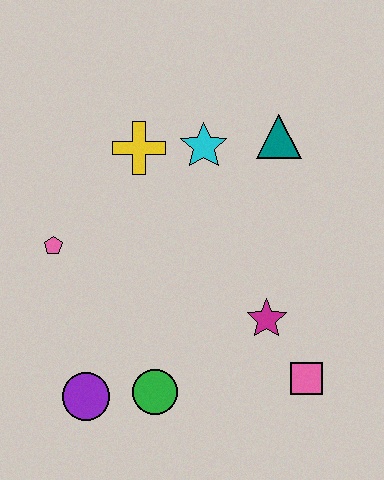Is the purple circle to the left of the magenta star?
Yes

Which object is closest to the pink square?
The magenta star is closest to the pink square.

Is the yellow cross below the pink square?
No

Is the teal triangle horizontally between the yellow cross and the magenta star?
No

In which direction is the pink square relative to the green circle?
The pink square is to the right of the green circle.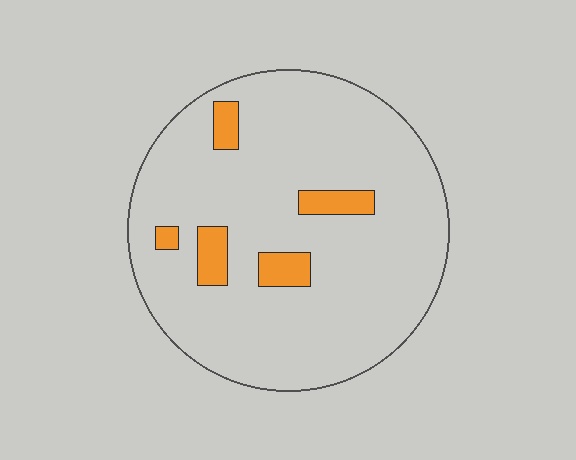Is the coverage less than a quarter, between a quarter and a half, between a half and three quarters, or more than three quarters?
Less than a quarter.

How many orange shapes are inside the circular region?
5.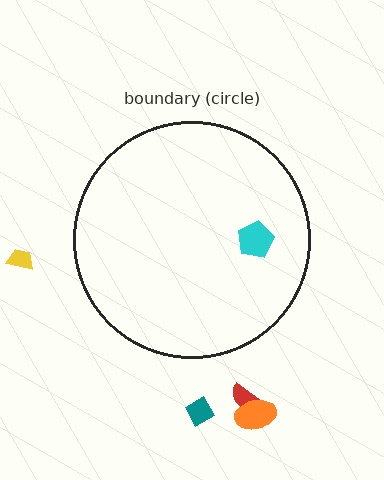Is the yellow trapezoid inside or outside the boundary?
Outside.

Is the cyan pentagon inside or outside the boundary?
Inside.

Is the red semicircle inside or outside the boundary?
Outside.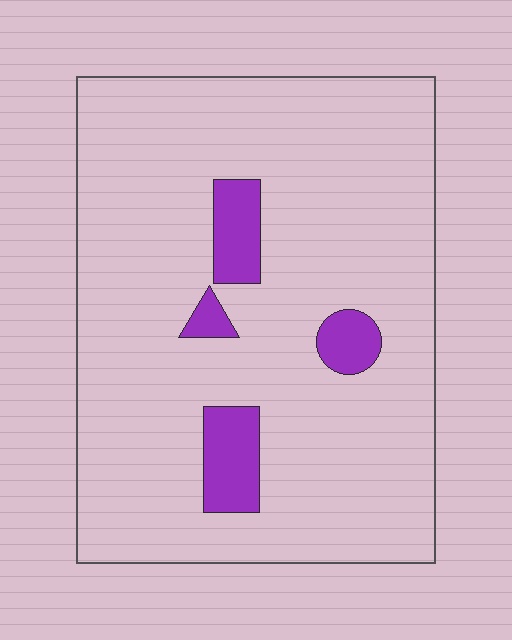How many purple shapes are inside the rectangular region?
4.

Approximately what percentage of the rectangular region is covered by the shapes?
Approximately 10%.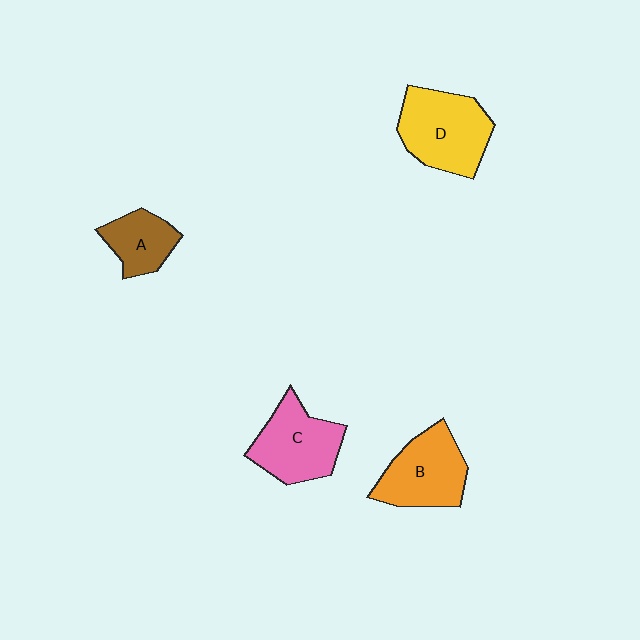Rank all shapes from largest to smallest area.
From largest to smallest: D (yellow), C (pink), B (orange), A (brown).